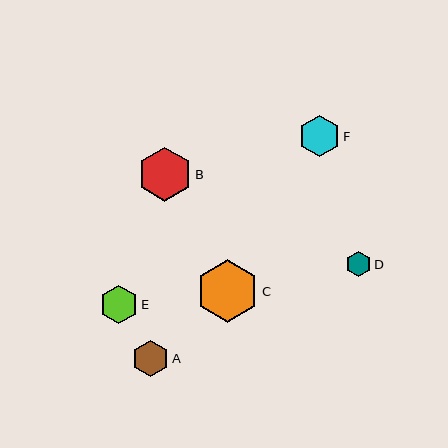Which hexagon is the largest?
Hexagon C is the largest with a size of approximately 63 pixels.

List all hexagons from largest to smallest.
From largest to smallest: C, B, F, E, A, D.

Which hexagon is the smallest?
Hexagon D is the smallest with a size of approximately 25 pixels.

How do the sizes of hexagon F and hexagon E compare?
Hexagon F and hexagon E are approximately the same size.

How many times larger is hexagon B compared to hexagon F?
Hexagon B is approximately 1.3 times the size of hexagon F.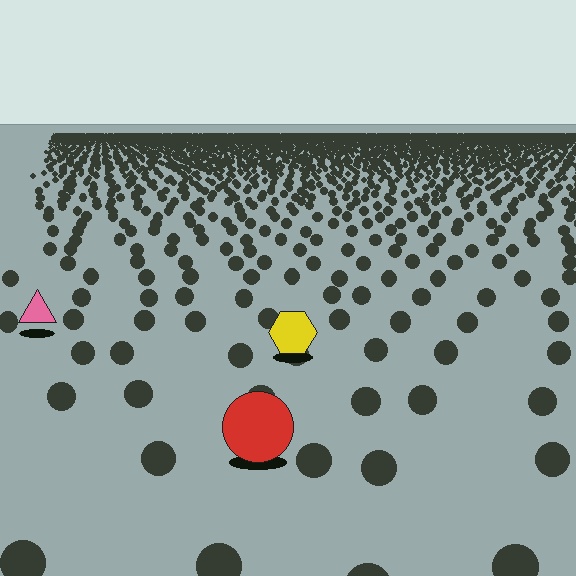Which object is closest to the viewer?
The red circle is closest. The texture marks near it are larger and more spread out.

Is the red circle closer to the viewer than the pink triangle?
Yes. The red circle is closer — you can tell from the texture gradient: the ground texture is coarser near it.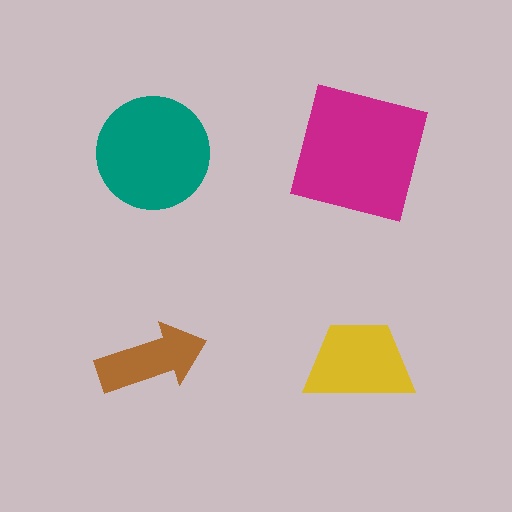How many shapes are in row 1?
2 shapes.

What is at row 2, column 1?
A brown arrow.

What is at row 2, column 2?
A yellow trapezoid.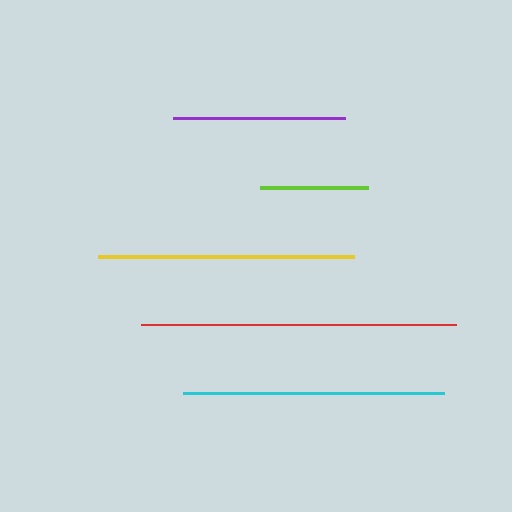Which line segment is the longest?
The red line is the longest at approximately 315 pixels.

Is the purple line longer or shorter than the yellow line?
The yellow line is longer than the purple line.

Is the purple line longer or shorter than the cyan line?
The cyan line is longer than the purple line.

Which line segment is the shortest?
The lime line is the shortest at approximately 108 pixels.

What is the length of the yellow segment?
The yellow segment is approximately 256 pixels long.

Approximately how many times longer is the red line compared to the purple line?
The red line is approximately 1.8 times the length of the purple line.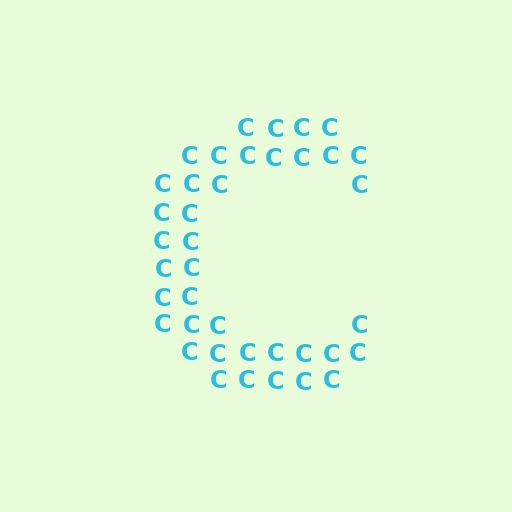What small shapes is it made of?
It is made of small letter C's.